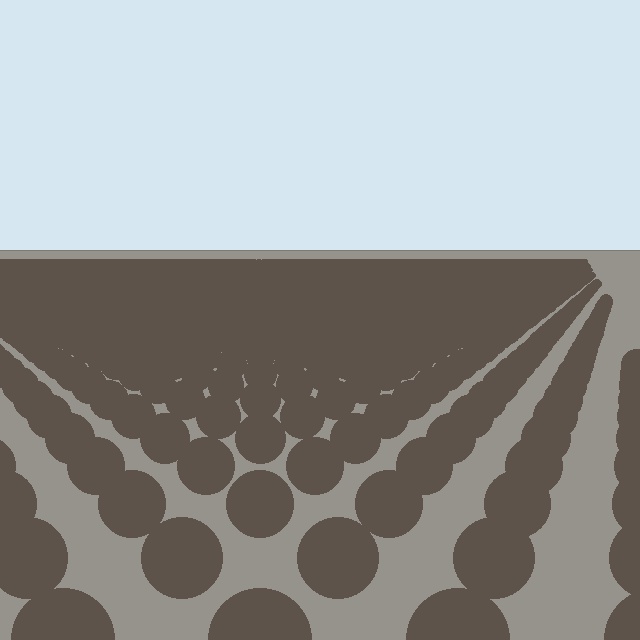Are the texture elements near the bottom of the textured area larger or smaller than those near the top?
Larger. Near the bottom, elements are closer to the viewer and appear at a bigger on-screen size.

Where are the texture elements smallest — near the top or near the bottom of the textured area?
Near the top.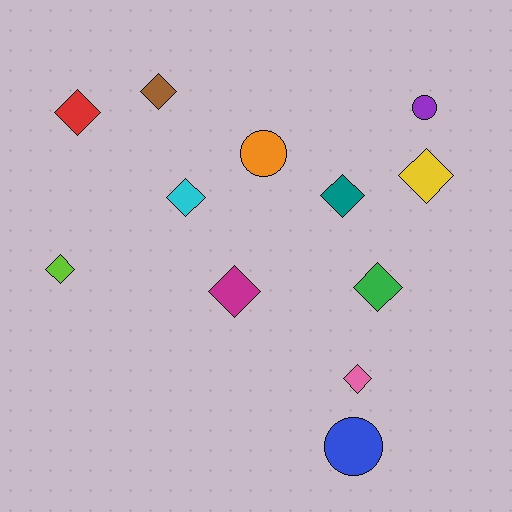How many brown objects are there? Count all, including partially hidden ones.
There is 1 brown object.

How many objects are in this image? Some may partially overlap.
There are 12 objects.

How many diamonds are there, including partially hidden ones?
There are 9 diamonds.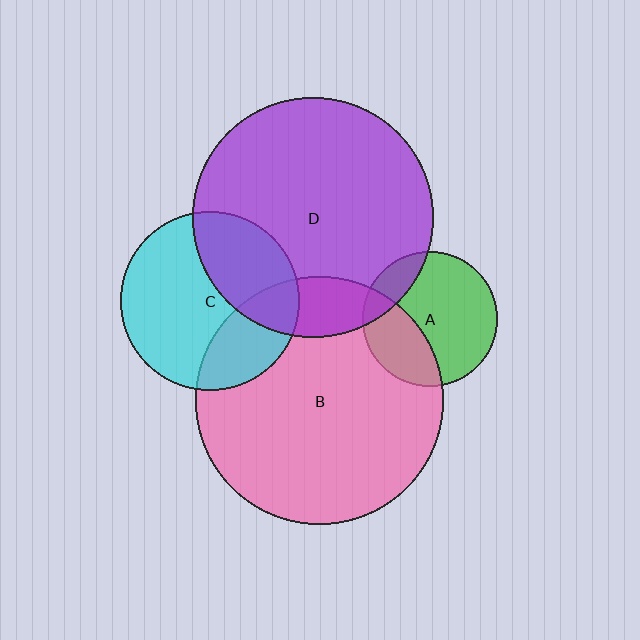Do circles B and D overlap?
Yes.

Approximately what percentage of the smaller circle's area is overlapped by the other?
Approximately 15%.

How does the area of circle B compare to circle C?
Approximately 1.9 times.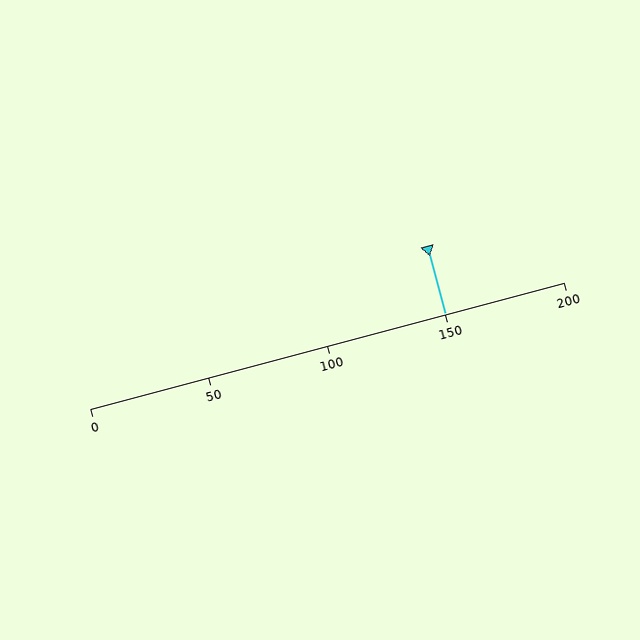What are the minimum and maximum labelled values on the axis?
The axis runs from 0 to 200.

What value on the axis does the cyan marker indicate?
The marker indicates approximately 150.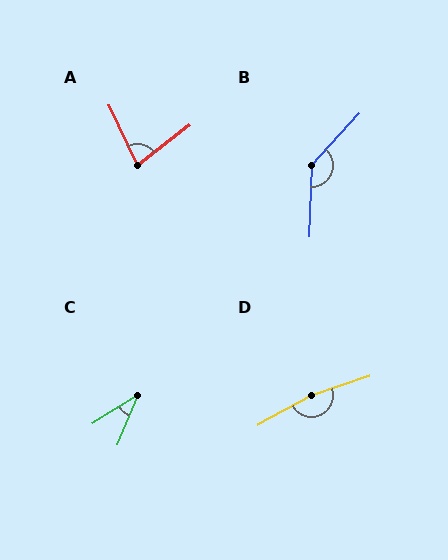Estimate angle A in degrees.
Approximately 78 degrees.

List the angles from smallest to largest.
C (35°), A (78°), B (140°), D (169°).